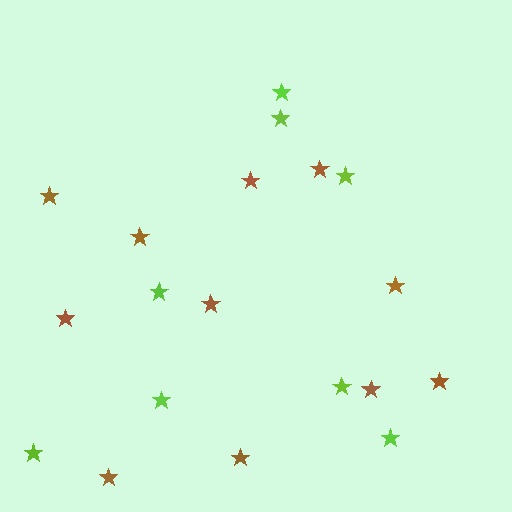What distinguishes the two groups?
There are 2 groups: one group of lime stars (8) and one group of brown stars (11).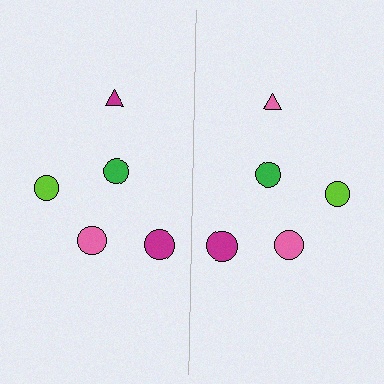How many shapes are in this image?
There are 10 shapes in this image.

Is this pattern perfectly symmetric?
No, the pattern is not perfectly symmetric. The pink triangle on the right side breaks the symmetry — its mirror counterpart is magenta.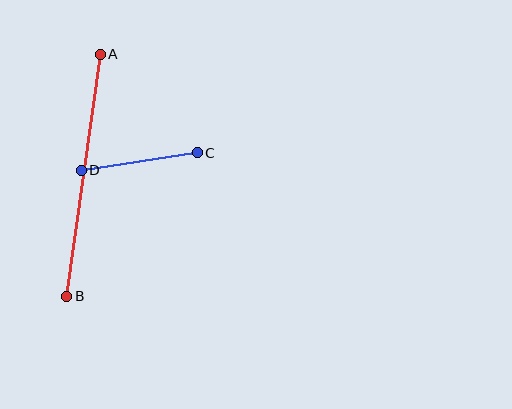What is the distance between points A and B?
The distance is approximately 244 pixels.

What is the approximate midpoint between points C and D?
The midpoint is at approximately (139, 162) pixels.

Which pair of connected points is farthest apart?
Points A and B are farthest apart.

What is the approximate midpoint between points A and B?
The midpoint is at approximately (84, 175) pixels.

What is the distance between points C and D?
The distance is approximately 117 pixels.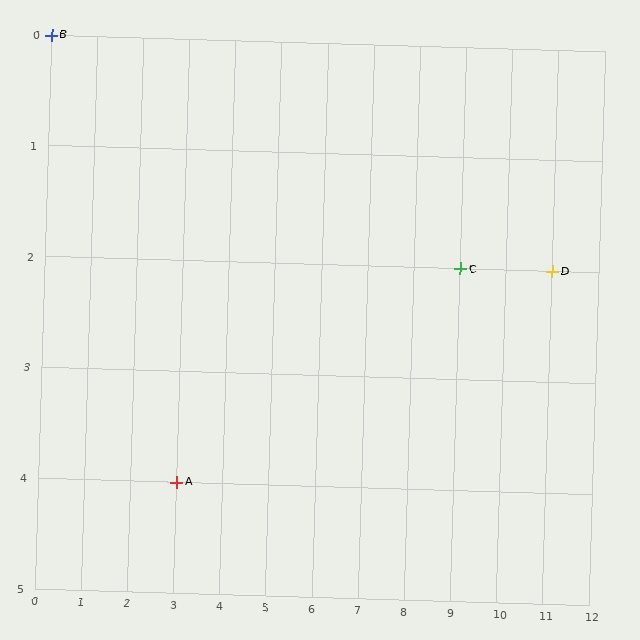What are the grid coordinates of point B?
Point B is at grid coordinates (0, 0).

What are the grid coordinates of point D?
Point D is at grid coordinates (11, 2).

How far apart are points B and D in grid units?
Points B and D are 11 columns and 2 rows apart (about 11.2 grid units diagonally).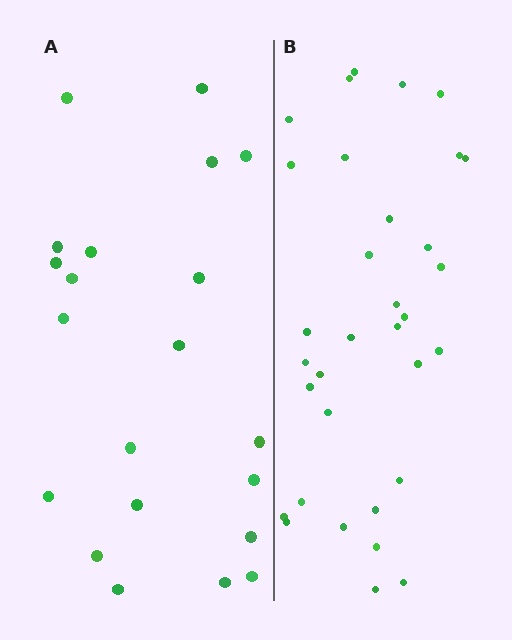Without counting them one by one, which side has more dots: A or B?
Region B (the right region) has more dots.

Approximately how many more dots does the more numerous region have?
Region B has roughly 12 or so more dots than region A.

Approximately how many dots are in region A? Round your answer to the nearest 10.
About 20 dots. (The exact count is 21, which rounds to 20.)